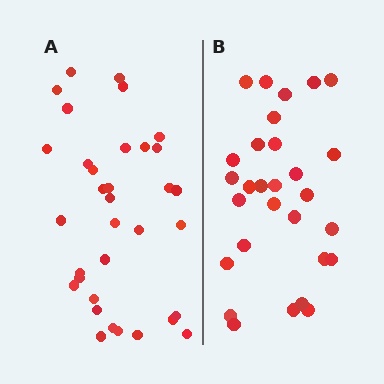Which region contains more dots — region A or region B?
Region A (the left region) has more dots.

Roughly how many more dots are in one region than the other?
Region A has about 5 more dots than region B.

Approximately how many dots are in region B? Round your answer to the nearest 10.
About 30 dots. (The exact count is 29, which rounds to 30.)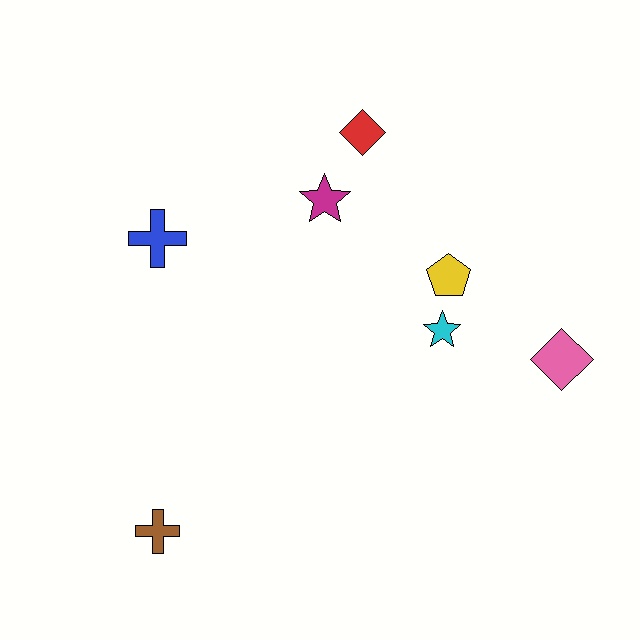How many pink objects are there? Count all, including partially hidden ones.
There is 1 pink object.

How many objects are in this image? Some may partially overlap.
There are 7 objects.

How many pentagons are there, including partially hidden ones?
There is 1 pentagon.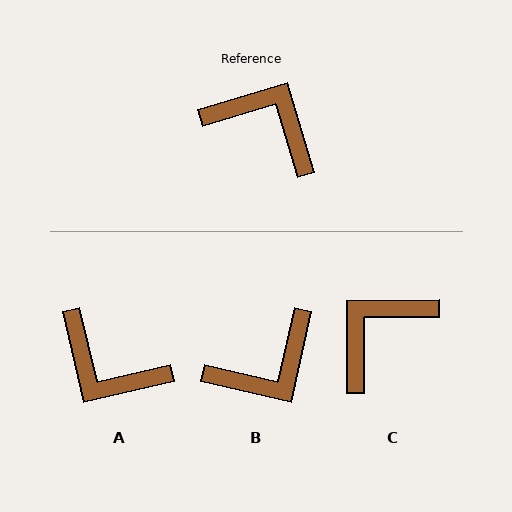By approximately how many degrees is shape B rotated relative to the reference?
Approximately 119 degrees clockwise.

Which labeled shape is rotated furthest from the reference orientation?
A, about 177 degrees away.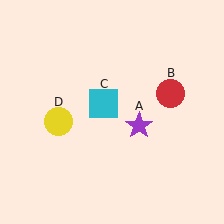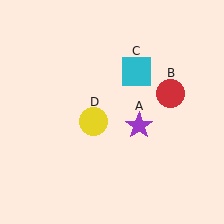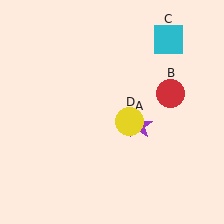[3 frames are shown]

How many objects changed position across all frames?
2 objects changed position: cyan square (object C), yellow circle (object D).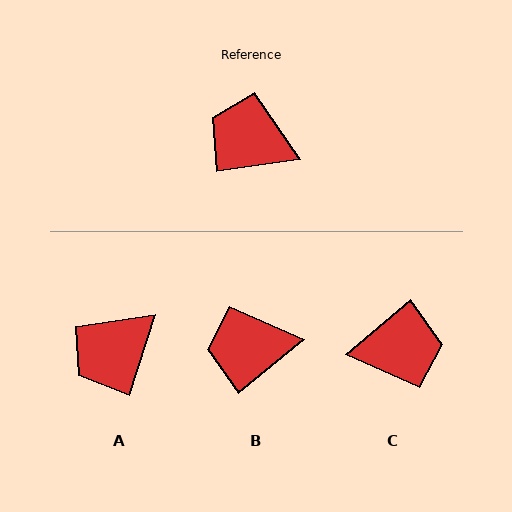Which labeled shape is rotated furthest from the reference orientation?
C, about 149 degrees away.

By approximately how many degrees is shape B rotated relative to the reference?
Approximately 32 degrees counter-clockwise.